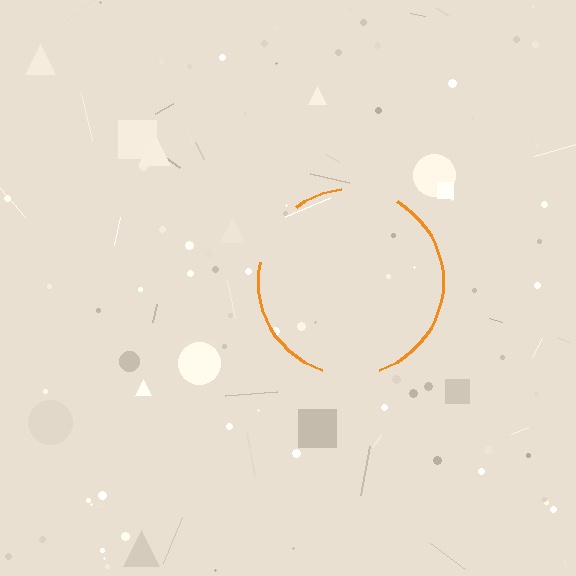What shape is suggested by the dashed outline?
The dashed outline suggests a circle.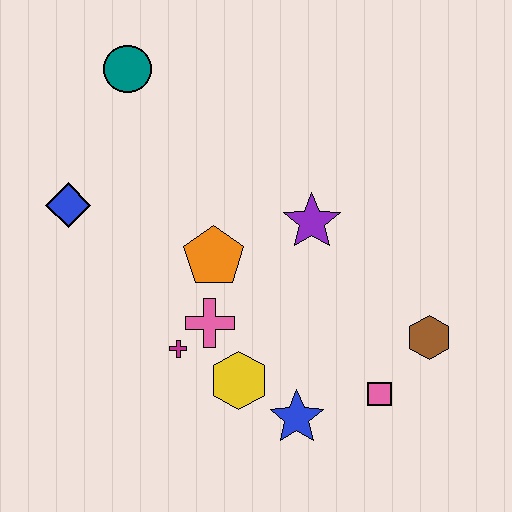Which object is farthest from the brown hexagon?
The teal circle is farthest from the brown hexagon.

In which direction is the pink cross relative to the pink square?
The pink cross is to the left of the pink square.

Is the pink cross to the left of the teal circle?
No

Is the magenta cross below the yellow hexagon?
No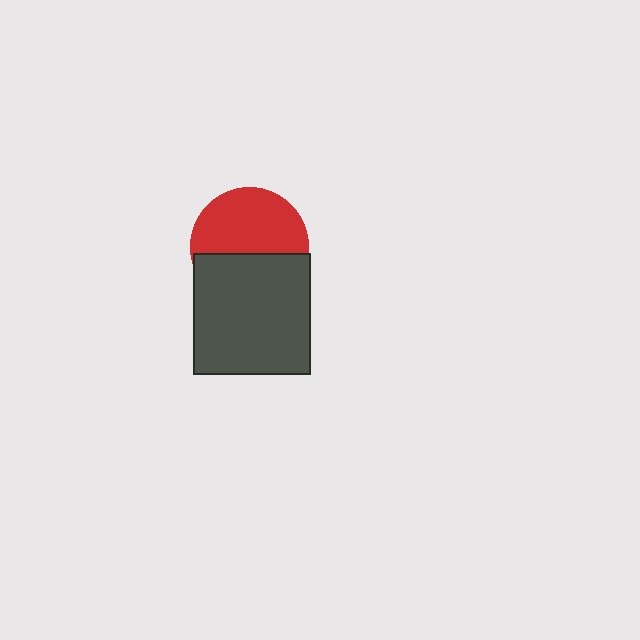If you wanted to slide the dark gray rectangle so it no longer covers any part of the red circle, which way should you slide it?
Slide it down — that is the most direct way to separate the two shapes.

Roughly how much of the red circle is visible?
About half of it is visible (roughly 57%).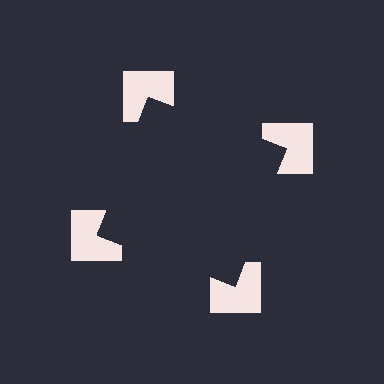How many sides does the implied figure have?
4 sides.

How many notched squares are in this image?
There are 4 — one at each vertex of the illusory square.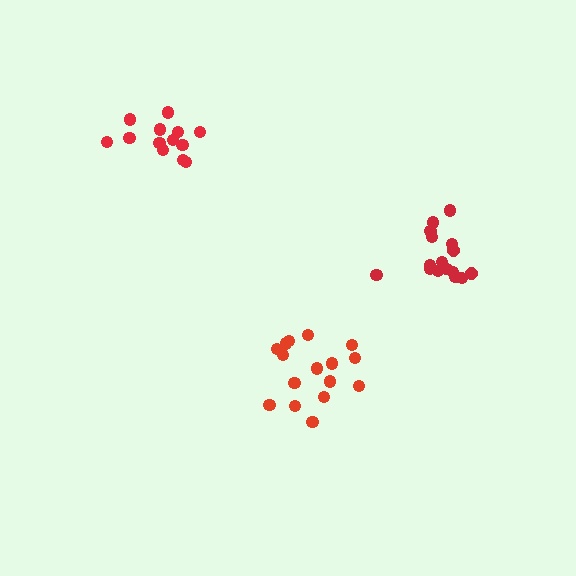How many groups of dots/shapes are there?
There are 3 groups.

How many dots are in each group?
Group 1: 13 dots, Group 2: 16 dots, Group 3: 16 dots (45 total).